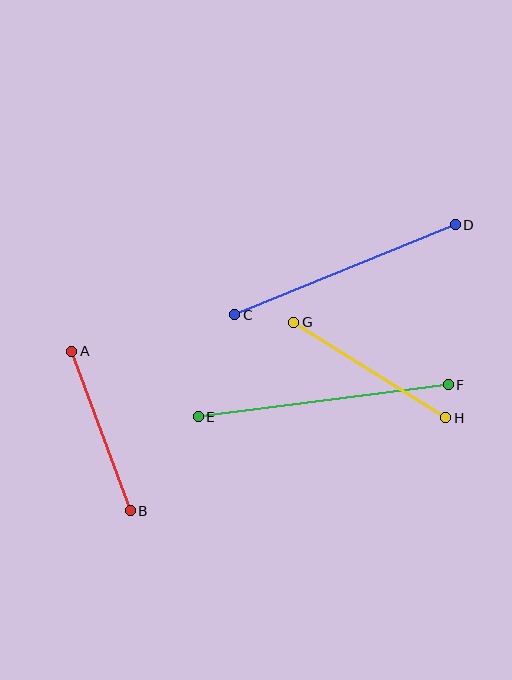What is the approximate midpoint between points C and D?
The midpoint is at approximately (345, 270) pixels.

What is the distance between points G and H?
The distance is approximately 180 pixels.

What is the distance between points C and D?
The distance is approximately 238 pixels.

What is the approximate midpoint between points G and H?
The midpoint is at approximately (370, 370) pixels.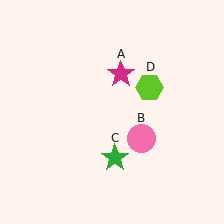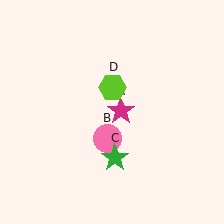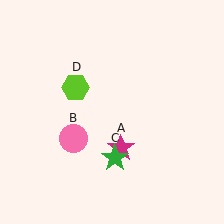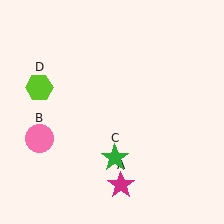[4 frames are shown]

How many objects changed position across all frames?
3 objects changed position: magenta star (object A), pink circle (object B), lime hexagon (object D).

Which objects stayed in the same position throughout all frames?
Green star (object C) remained stationary.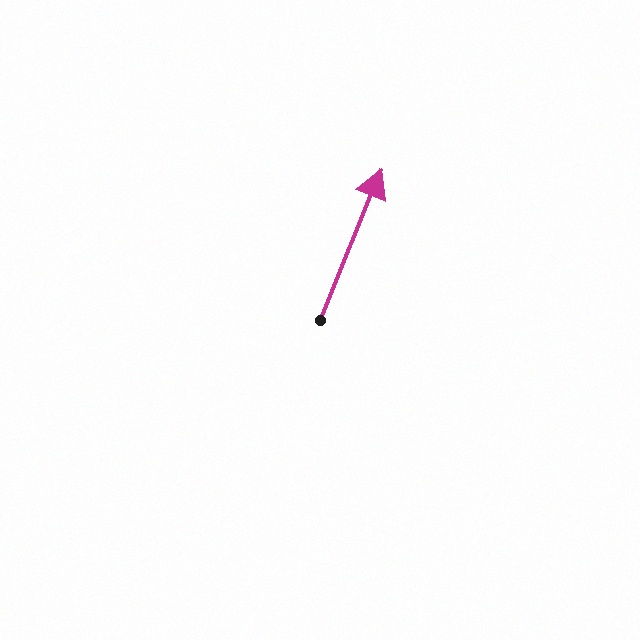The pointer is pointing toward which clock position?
Roughly 1 o'clock.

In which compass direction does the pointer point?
North.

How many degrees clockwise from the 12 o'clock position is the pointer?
Approximately 22 degrees.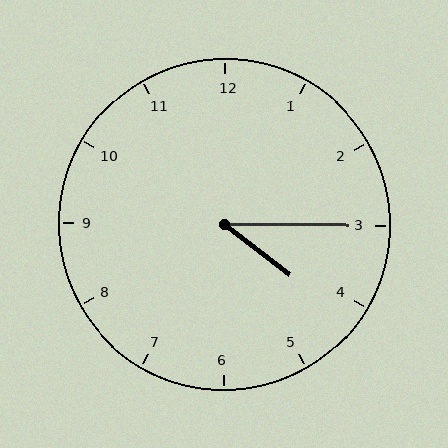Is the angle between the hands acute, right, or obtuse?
It is acute.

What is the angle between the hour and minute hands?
Approximately 38 degrees.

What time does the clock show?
4:15.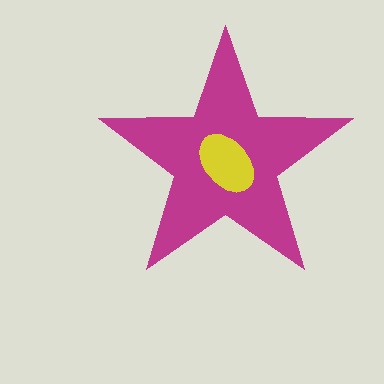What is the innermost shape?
The yellow ellipse.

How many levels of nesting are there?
2.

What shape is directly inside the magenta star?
The yellow ellipse.